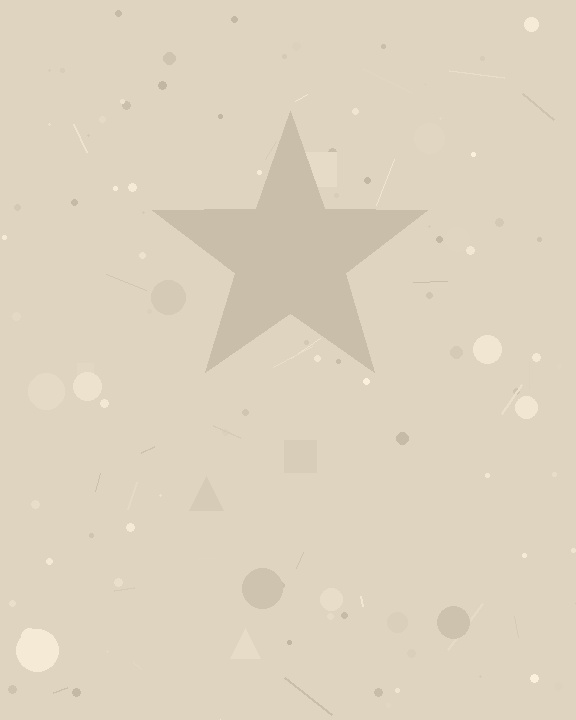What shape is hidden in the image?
A star is hidden in the image.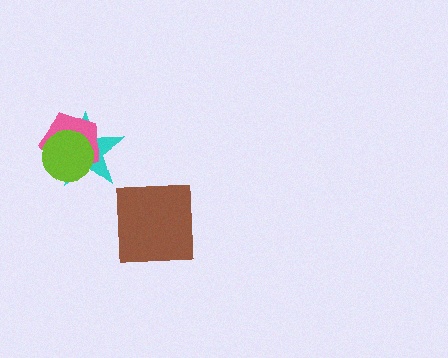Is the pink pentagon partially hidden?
Yes, it is partially covered by another shape.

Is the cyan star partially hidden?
Yes, it is partially covered by another shape.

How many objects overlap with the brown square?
0 objects overlap with the brown square.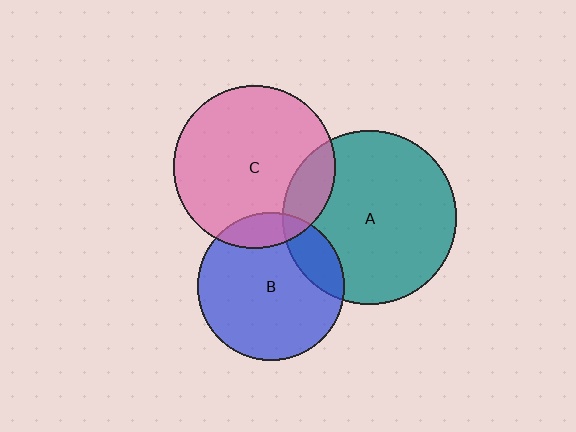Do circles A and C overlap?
Yes.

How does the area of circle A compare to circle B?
Approximately 1.4 times.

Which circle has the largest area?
Circle A (teal).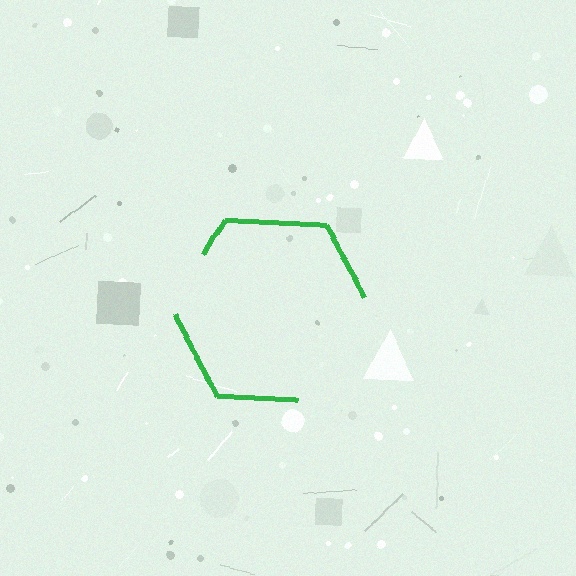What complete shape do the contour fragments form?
The contour fragments form a hexagon.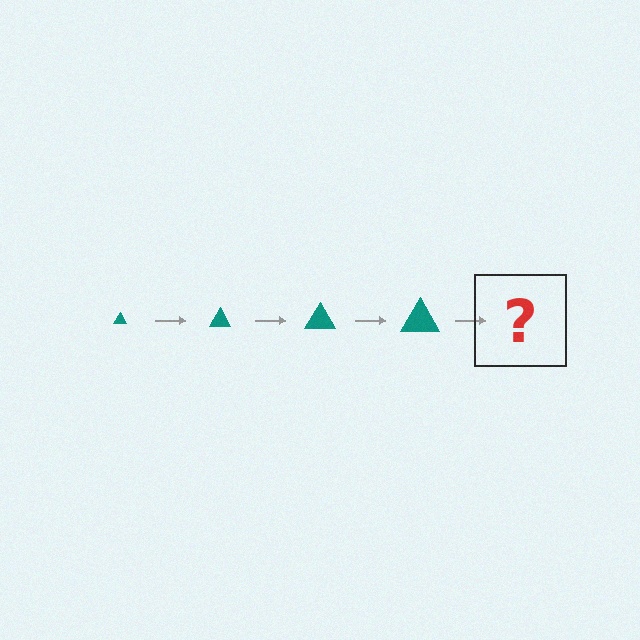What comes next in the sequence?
The next element should be a teal triangle, larger than the previous one.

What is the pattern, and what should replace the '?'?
The pattern is that the triangle gets progressively larger each step. The '?' should be a teal triangle, larger than the previous one.